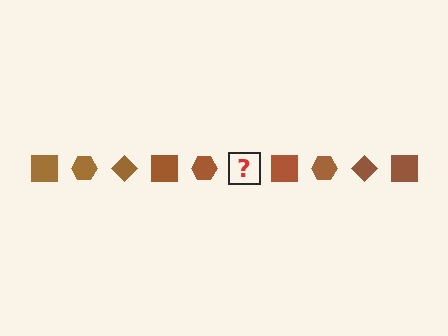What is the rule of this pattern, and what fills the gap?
The rule is that the pattern cycles through square, hexagon, diamond shapes in brown. The gap should be filled with a brown diamond.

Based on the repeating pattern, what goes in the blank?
The blank should be a brown diamond.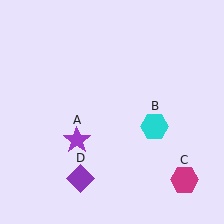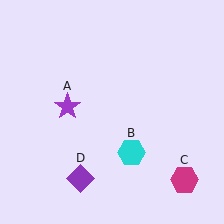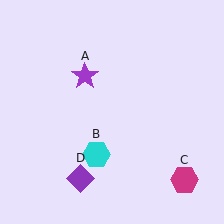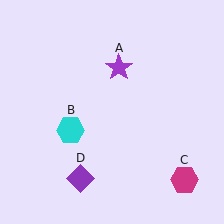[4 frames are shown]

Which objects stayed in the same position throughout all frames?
Magenta hexagon (object C) and purple diamond (object D) remained stationary.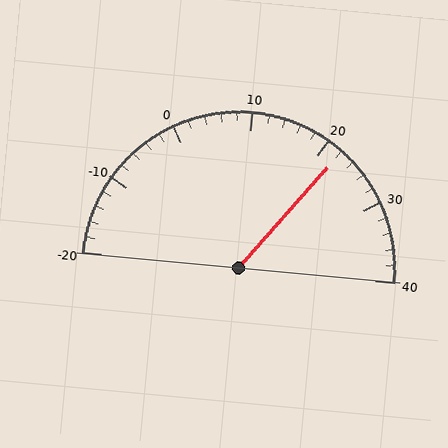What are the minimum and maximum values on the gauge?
The gauge ranges from -20 to 40.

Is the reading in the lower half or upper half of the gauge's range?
The reading is in the upper half of the range (-20 to 40).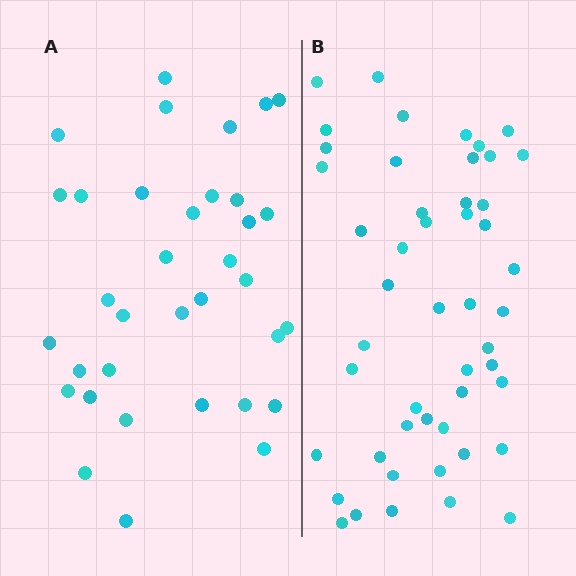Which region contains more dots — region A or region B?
Region B (the right region) has more dots.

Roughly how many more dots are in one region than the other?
Region B has approximately 15 more dots than region A.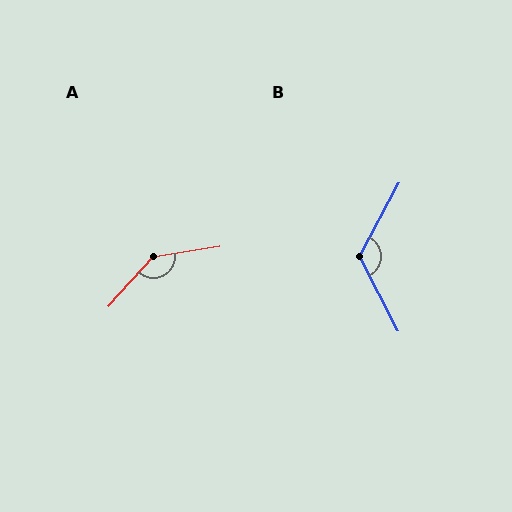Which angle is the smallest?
B, at approximately 124 degrees.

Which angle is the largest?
A, at approximately 140 degrees.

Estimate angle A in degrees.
Approximately 140 degrees.